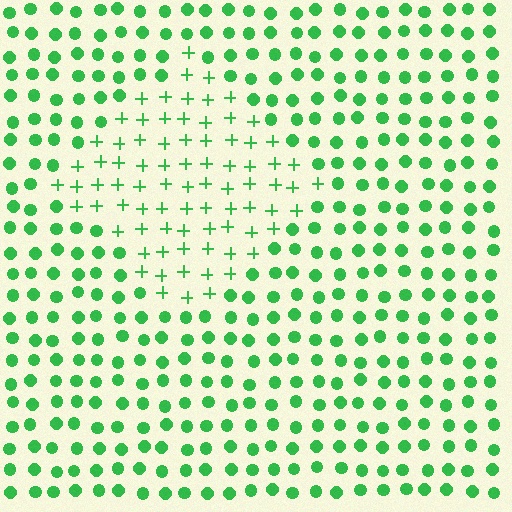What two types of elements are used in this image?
The image uses plus signs inside the diamond region and circles outside it.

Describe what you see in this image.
The image is filled with small green elements arranged in a uniform grid. A diamond-shaped region contains plus signs, while the surrounding area contains circles. The boundary is defined purely by the change in element shape.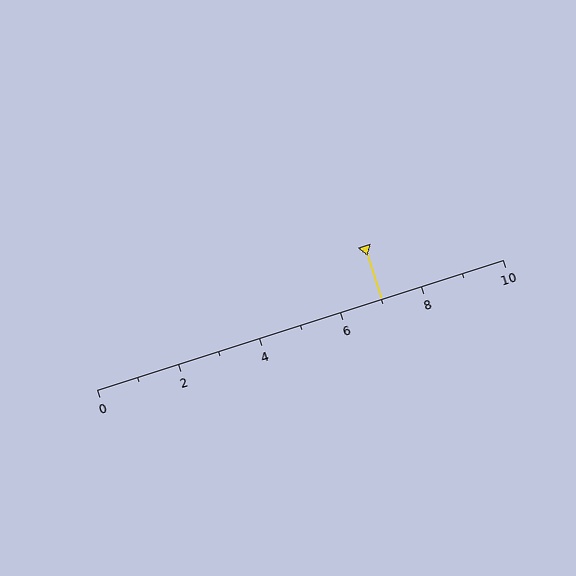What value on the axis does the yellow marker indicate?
The marker indicates approximately 7.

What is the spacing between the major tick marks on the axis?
The major ticks are spaced 2 apart.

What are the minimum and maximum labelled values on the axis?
The axis runs from 0 to 10.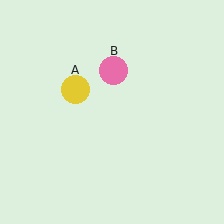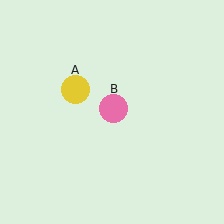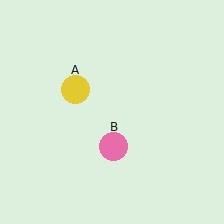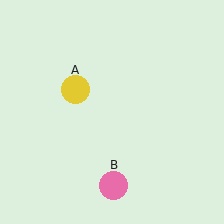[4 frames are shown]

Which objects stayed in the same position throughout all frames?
Yellow circle (object A) remained stationary.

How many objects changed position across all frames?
1 object changed position: pink circle (object B).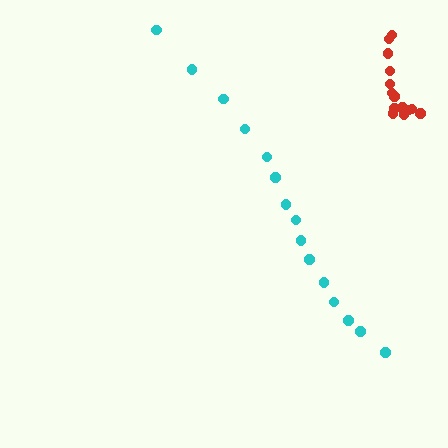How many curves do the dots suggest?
There are 2 distinct paths.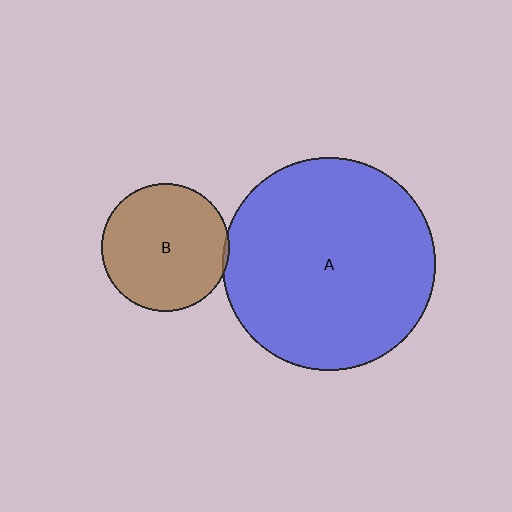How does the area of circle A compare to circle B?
Approximately 2.7 times.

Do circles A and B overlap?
Yes.